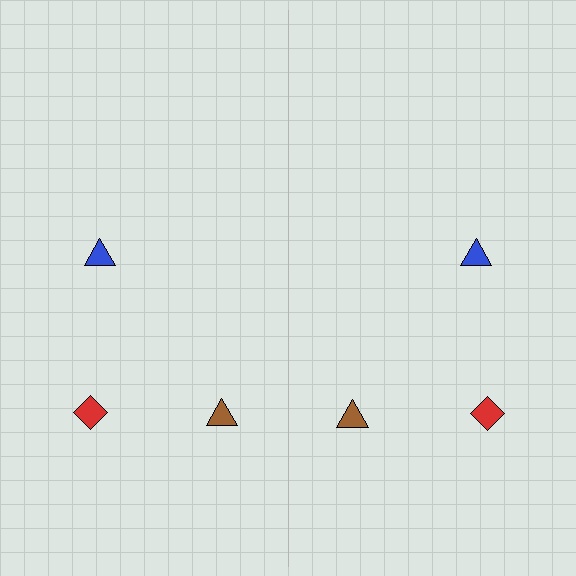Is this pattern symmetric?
Yes, this pattern has bilateral (reflection) symmetry.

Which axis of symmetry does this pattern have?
The pattern has a vertical axis of symmetry running through the center of the image.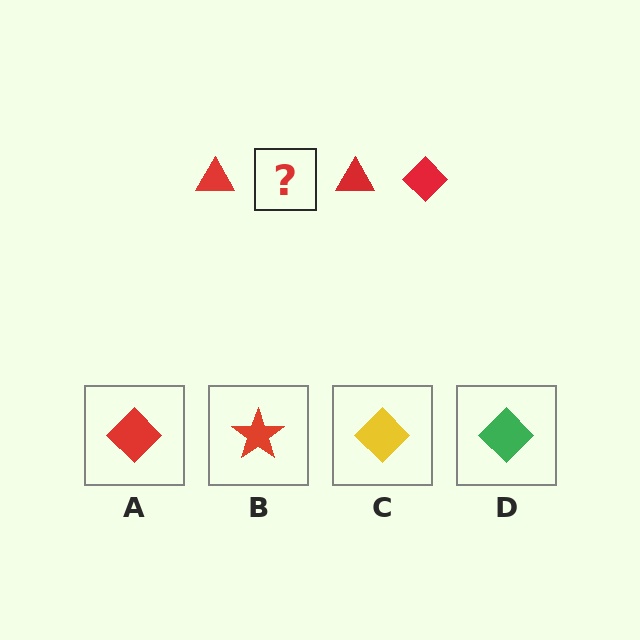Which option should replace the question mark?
Option A.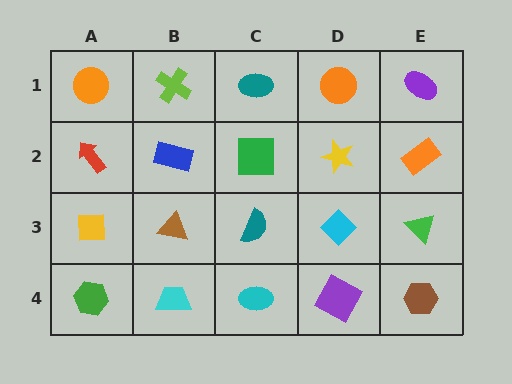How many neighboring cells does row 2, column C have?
4.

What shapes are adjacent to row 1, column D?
A yellow star (row 2, column D), a teal ellipse (row 1, column C), a purple ellipse (row 1, column E).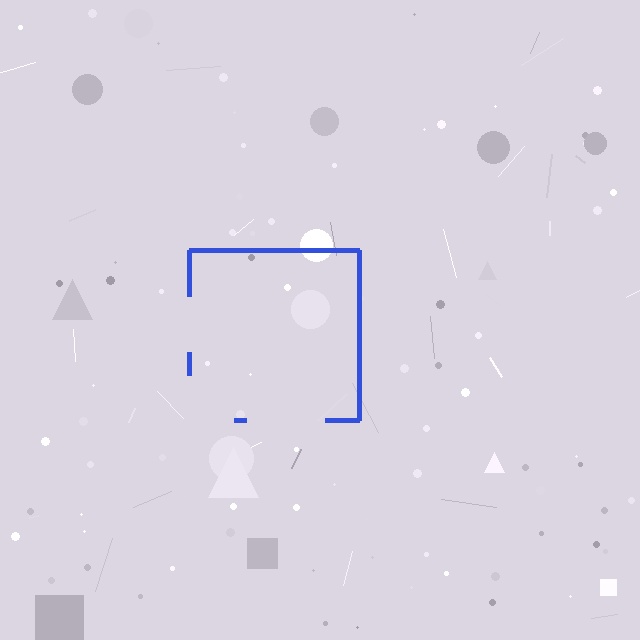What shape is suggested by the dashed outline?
The dashed outline suggests a square.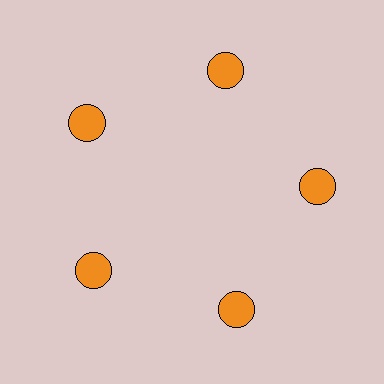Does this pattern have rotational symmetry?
Yes, this pattern has 5-fold rotational symmetry. It looks the same after rotating 72 degrees around the center.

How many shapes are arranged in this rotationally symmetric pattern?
There are 5 shapes, arranged in 5 groups of 1.